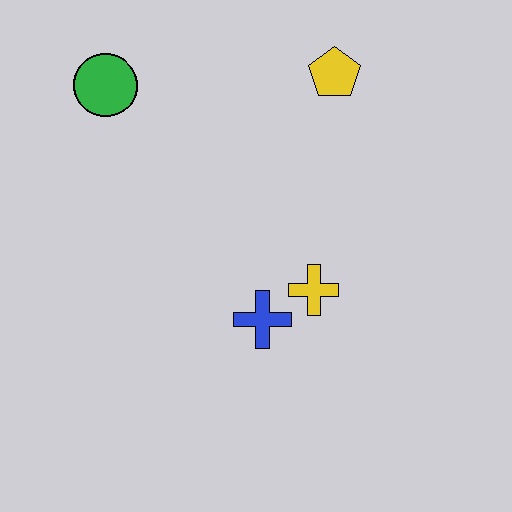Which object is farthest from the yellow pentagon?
The blue cross is farthest from the yellow pentagon.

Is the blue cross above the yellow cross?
No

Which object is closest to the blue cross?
The yellow cross is closest to the blue cross.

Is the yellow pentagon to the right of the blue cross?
Yes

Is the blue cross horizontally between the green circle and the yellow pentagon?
Yes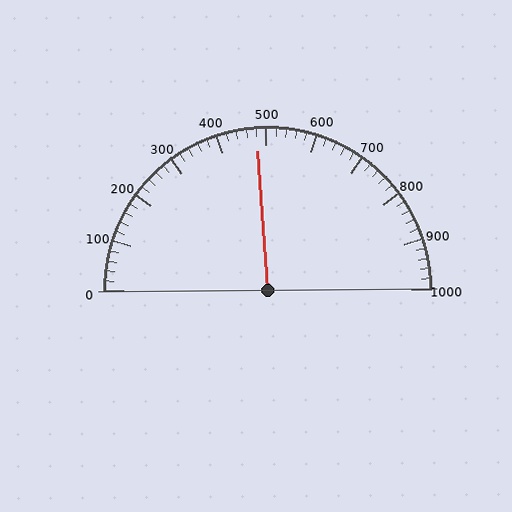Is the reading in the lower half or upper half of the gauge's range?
The reading is in the lower half of the range (0 to 1000).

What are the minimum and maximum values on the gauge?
The gauge ranges from 0 to 1000.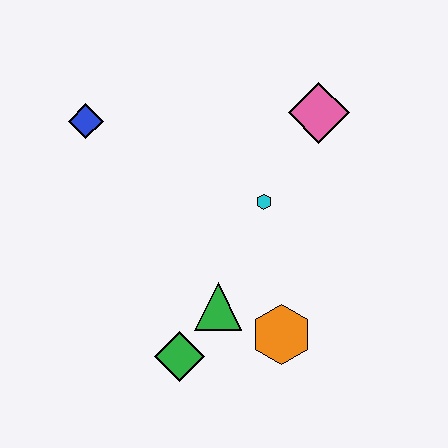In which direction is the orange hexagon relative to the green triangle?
The orange hexagon is to the right of the green triangle.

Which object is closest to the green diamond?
The green triangle is closest to the green diamond.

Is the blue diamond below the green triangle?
No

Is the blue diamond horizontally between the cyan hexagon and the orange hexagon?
No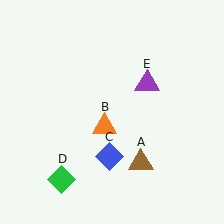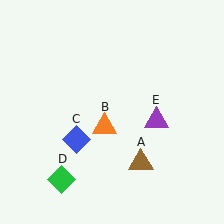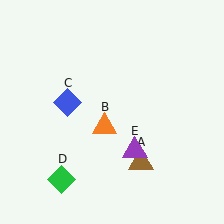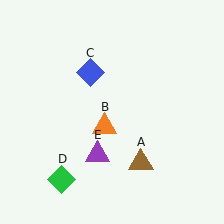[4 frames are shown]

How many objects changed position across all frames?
2 objects changed position: blue diamond (object C), purple triangle (object E).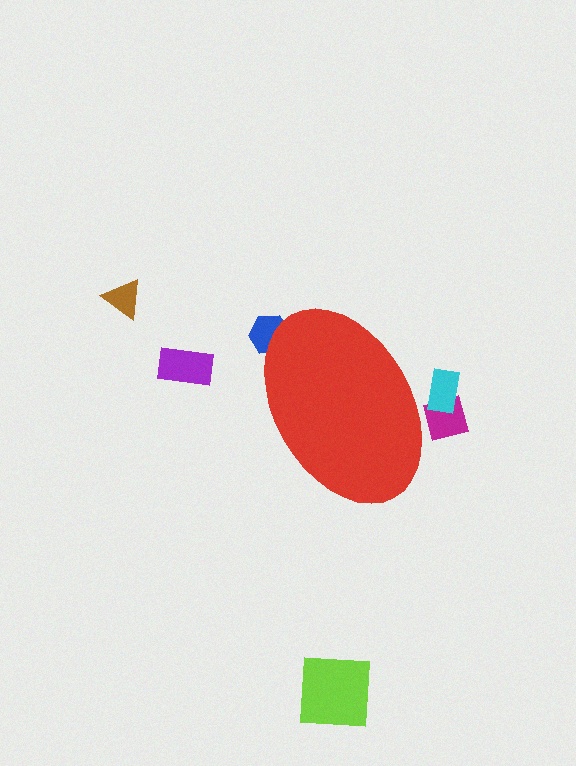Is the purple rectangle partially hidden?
No, the purple rectangle is fully visible.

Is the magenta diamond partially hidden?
Yes, the magenta diamond is partially hidden behind the red ellipse.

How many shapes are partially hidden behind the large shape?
3 shapes are partially hidden.